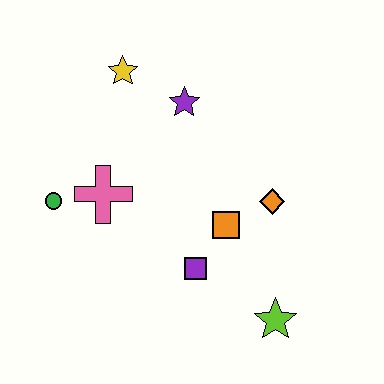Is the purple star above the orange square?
Yes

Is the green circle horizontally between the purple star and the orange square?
No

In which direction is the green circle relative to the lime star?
The green circle is to the left of the lime star.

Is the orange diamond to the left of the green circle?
No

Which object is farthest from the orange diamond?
The green circle is farthest from the orange diamond.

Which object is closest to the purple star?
The yellow star is closest to the purple star.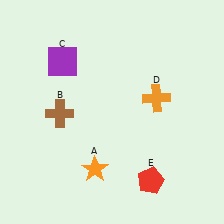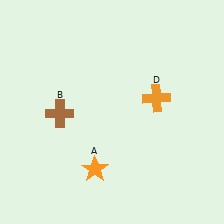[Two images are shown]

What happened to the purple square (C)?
The purple square (C) was removed in Image 2. It was in the top-left area of Image 1.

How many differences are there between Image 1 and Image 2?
There are 2 differences between the two images.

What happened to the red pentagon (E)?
The red pentagon (E) was removed in Image 2. It was in the bottom-right area of Image 1.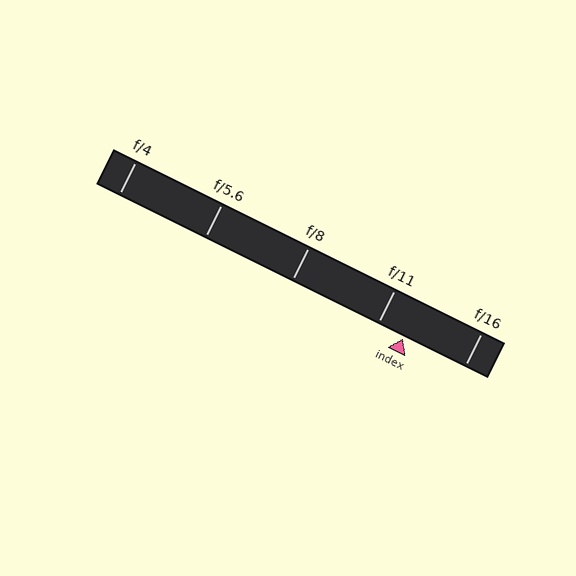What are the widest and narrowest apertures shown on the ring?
The widest aperture shown is f/4 and the narrowest is f/16.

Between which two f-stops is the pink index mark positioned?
The index mark is between f/11 and f/16.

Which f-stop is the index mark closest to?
The index mark is closest to f/11.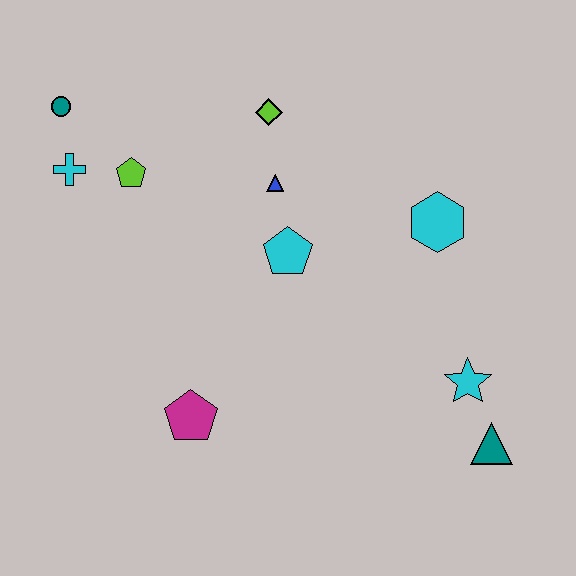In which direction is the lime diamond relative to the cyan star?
The lime diamond is above the cyan star.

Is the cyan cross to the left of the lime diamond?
Yes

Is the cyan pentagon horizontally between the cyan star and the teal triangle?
No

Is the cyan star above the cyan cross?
No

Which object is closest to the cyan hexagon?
The cyan pentagon is closest to the cyan hexagon.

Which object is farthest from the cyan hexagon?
The teal circle is farthest from the cyan hexagon.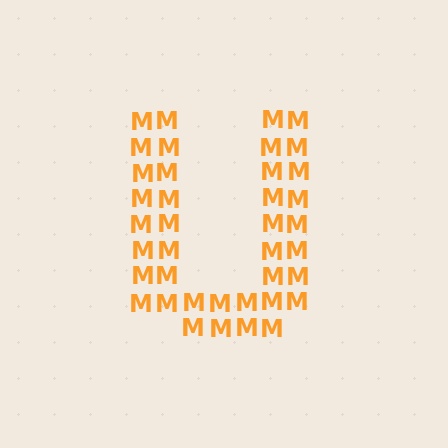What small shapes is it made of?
It is made of small letter M's.